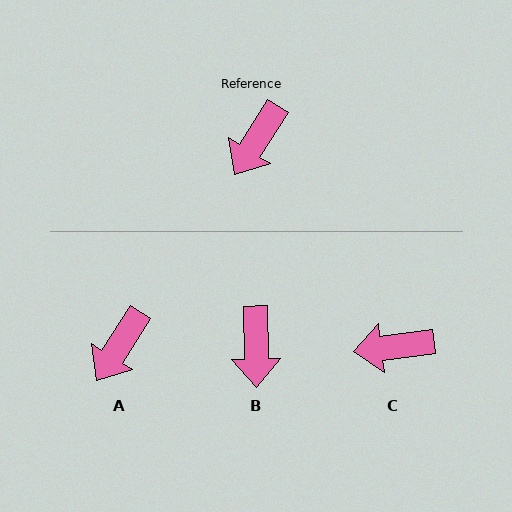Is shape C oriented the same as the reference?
No, it is off by about 51 degrees.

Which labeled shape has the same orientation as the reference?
A.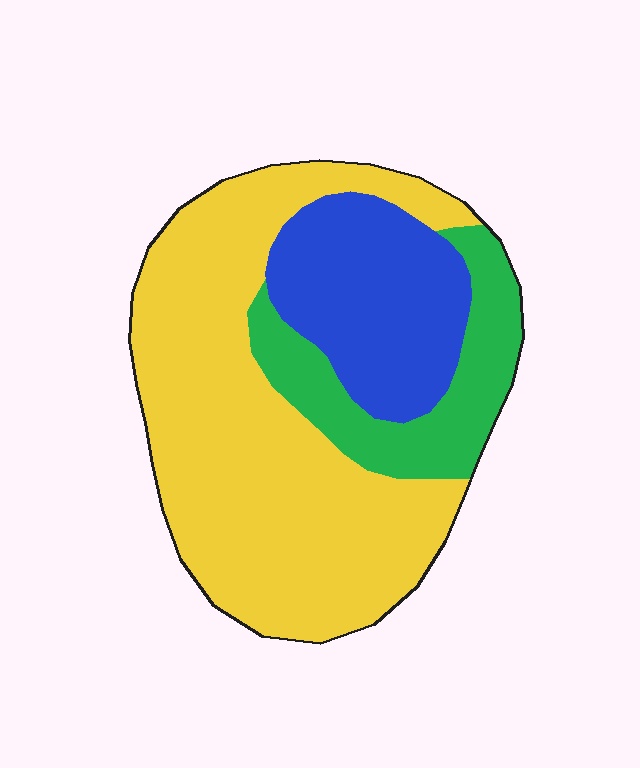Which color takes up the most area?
Yellow, at roughly 60%.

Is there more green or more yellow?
Yellow.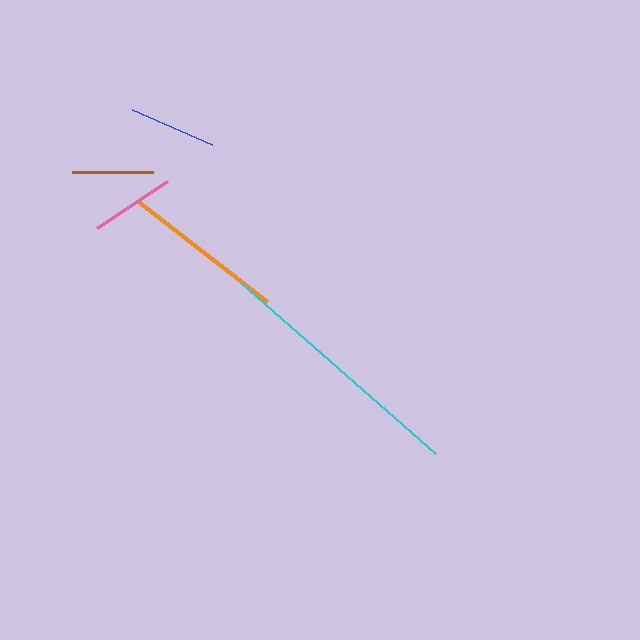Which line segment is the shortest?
The brown line is the shortest at approximately 81 pixels.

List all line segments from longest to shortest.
From longest to shortest: cyan, orange, blue, pink, brown.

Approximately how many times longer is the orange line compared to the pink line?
The orange line is approximately 1.9 times the length of the pink line.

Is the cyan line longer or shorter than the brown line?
The cyan line is longer than the brown line.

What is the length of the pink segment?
The pink segment is approximately 84 pixels long.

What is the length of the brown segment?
The brown segment is approximately 81 pixels long.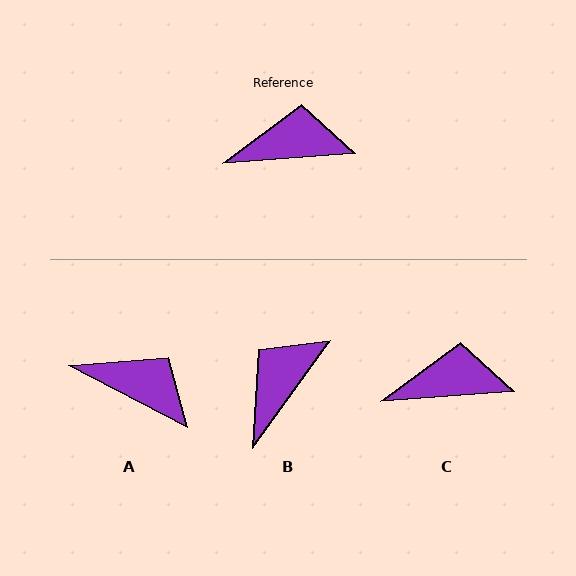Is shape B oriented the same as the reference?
No, it is off by about 49 degrees.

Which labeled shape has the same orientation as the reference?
C.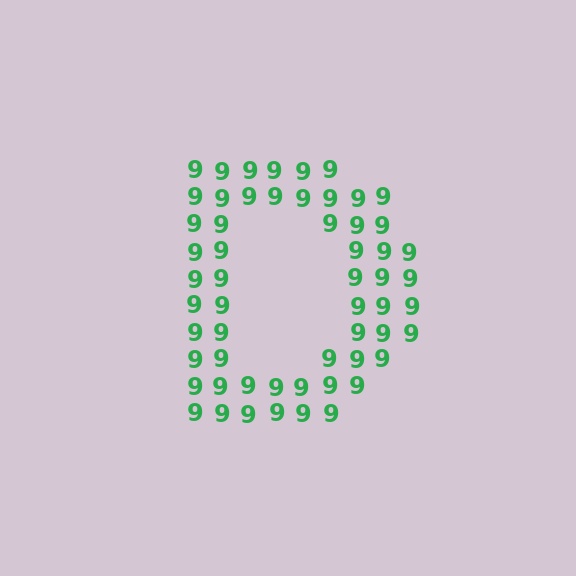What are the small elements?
The small elements are digit 9's.